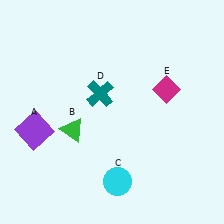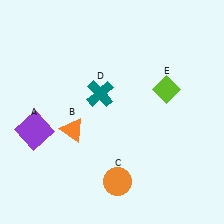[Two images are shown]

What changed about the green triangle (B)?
In Image 1, B is green. In Image 2, it changed to orange.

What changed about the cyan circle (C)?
In Image 1, C is cyan. In Image 2, it changed to orange.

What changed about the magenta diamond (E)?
In Image 1, E is magenta. In Image 2, it changed to lime.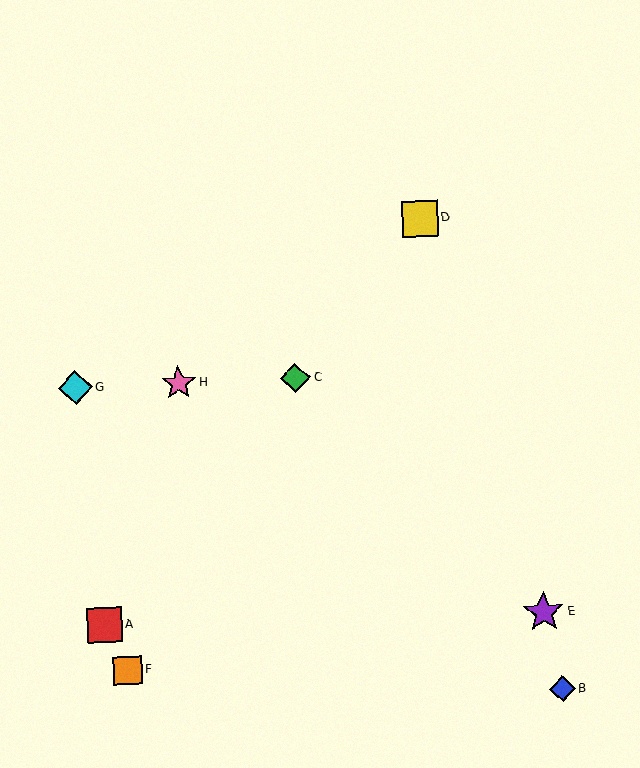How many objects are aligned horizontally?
3 objects (C, G, H) are aligned horizontally.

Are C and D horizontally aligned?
No, C is at y≈378 and D is at y≈218.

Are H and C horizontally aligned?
Yes, both are at y≈383.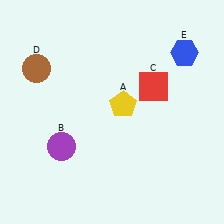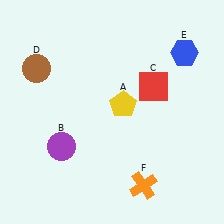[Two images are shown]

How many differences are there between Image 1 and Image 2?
There is 1 difference between the two images.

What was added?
An orange cross (F) was added in Image 2.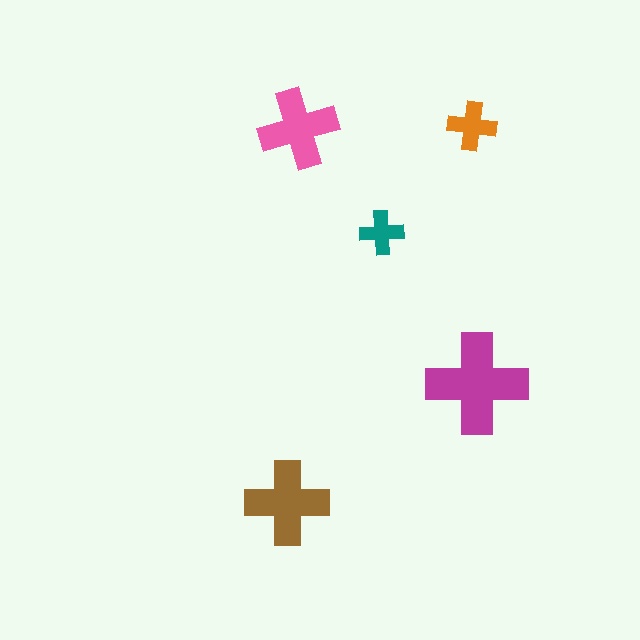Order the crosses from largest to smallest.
the magenta one, the brown one, the pink one, the orange one, the teal one.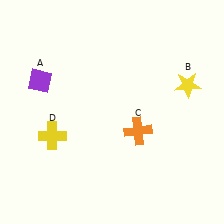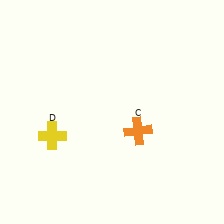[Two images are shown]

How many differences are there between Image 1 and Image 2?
There are 2 differences between the two images.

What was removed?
The yellow star (B), the purple diamond (A) were removed in Image 2.